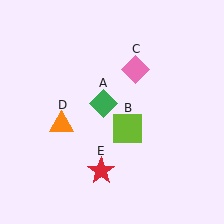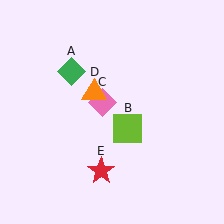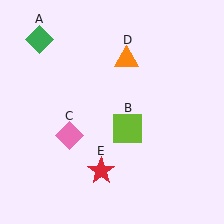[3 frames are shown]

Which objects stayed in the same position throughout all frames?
Lime square (object B) and red star (object E) remained stationary.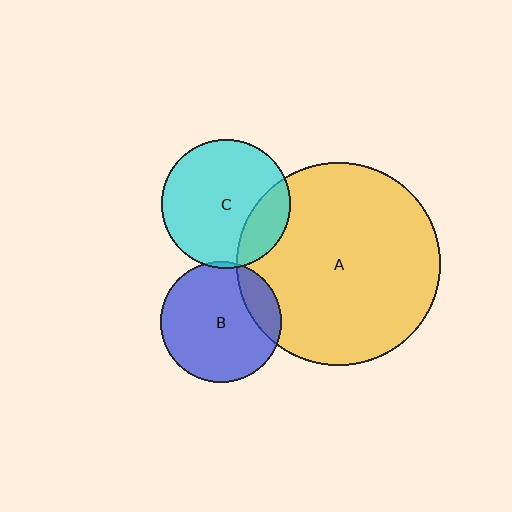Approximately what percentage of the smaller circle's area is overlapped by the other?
Approximately 20%.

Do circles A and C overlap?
Yes.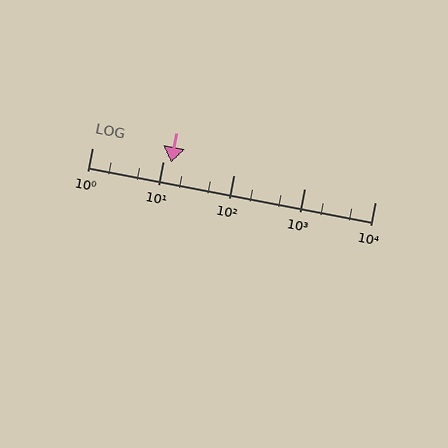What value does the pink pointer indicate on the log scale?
The pointer indicates approximately 13.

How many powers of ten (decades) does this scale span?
The scale spans 4 decades, from 1 to 10000.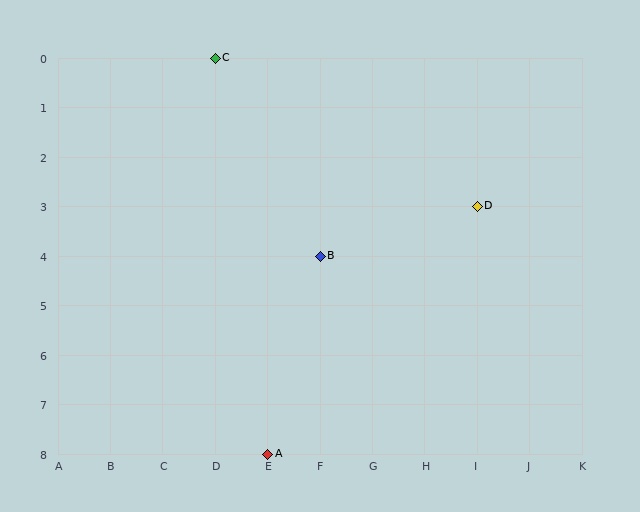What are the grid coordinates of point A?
Point A is at grid coordinates (E, 8).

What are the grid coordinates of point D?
Point D is at grid coordinates (I, 3).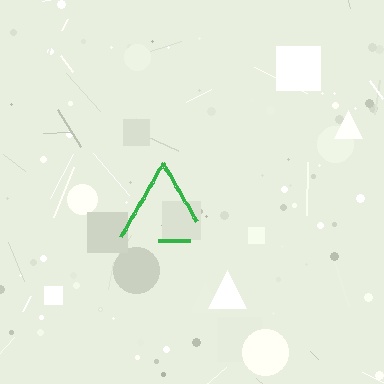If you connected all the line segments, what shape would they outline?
They would outline a triangle.